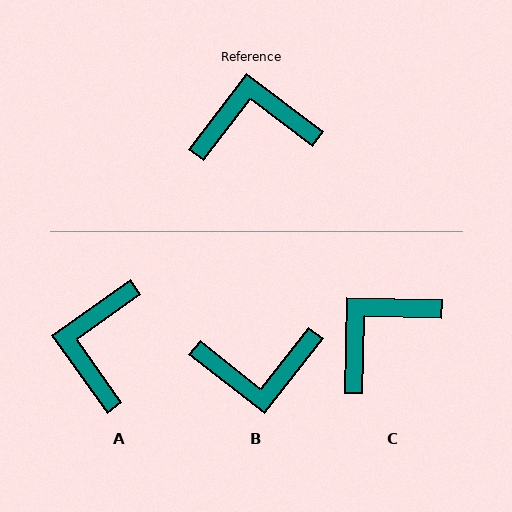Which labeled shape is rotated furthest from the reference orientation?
B, about 179 degrees away.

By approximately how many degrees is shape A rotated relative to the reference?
Approximately 72 degrees counter-clockwise.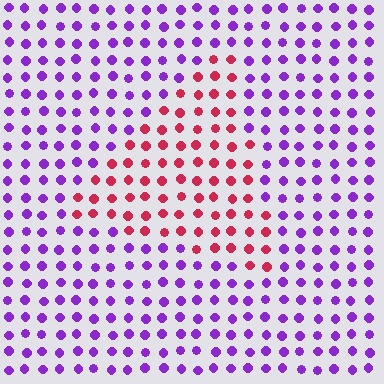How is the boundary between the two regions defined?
The boundary is defined purely by a slight shift in hue (about 69 degrees). Spacing, size, and orientation are identical on both sides.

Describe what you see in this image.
The image is filled with small purple elements in a uniform arrangement. A triangle-shaped region is visible where the elements are tinted to a slightly different hue, forming a subtle color boundary.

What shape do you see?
I see a triangle.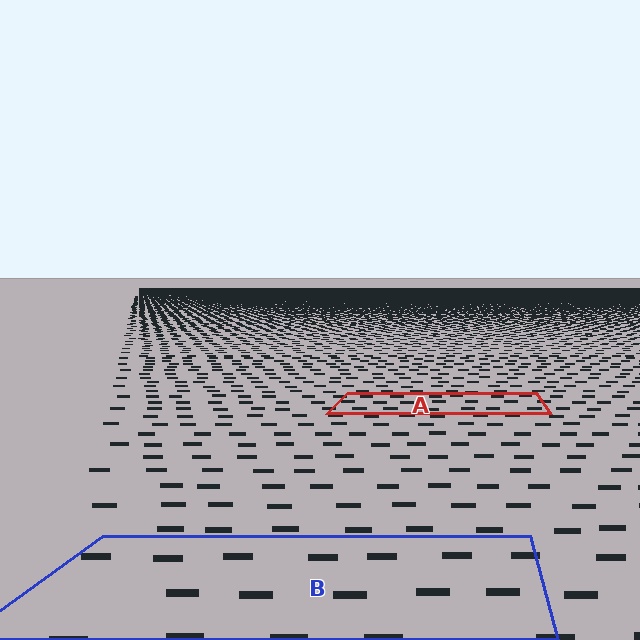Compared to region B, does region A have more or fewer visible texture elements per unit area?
Region A has more texture elements per unit area — they are packed more densely because it is farther away.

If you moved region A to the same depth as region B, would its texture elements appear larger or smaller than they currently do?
They would appear larger. At a closer depth, the same texture elements are projected at a bigger on-screen size.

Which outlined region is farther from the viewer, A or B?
Region A is farther from the viewer — the texture elements inside it appear smaller and more densely packed.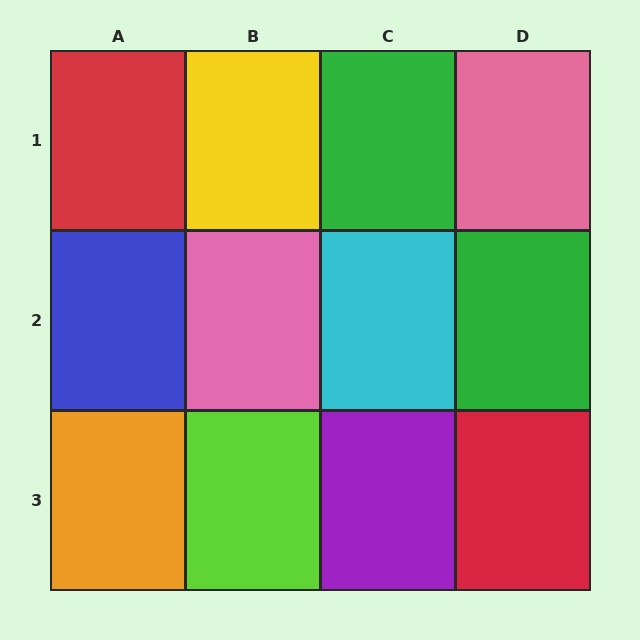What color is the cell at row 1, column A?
Red.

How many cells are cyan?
1 cell is cyan.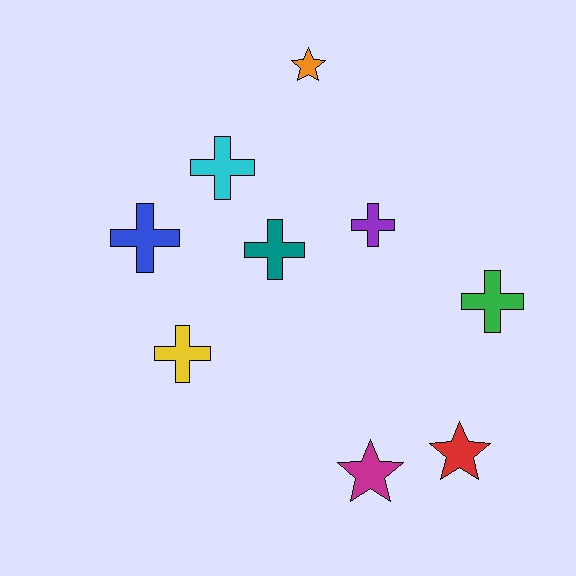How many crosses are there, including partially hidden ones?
There are 6 crosses.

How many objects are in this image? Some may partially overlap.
There are 9 objects.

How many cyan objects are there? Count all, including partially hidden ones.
There is 1 cyan object.